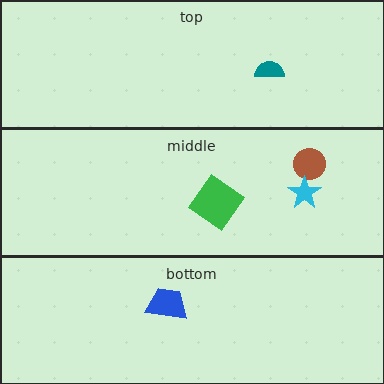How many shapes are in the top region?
1.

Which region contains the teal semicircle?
The top region.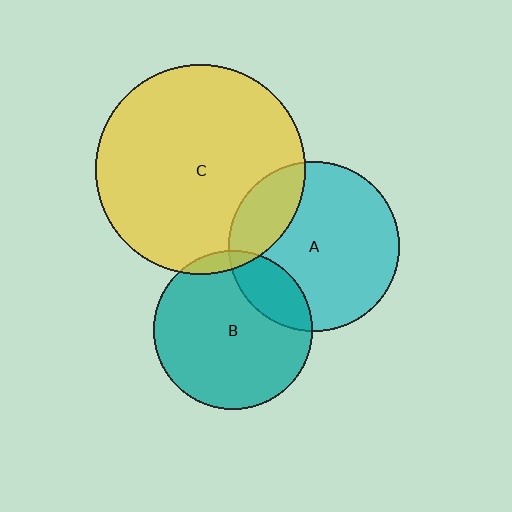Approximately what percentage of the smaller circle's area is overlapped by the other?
Approximately 20%.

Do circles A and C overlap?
Yes.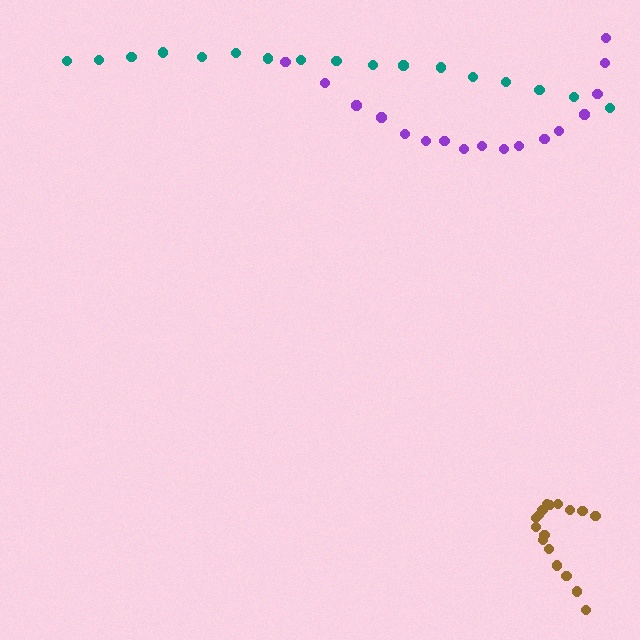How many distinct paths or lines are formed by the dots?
There are 3 distinct paths.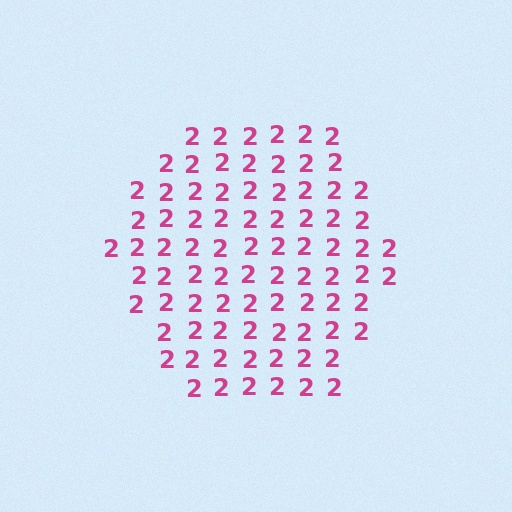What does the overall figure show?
The overall figure shows a hexagon.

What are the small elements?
The small elements are digit 2's.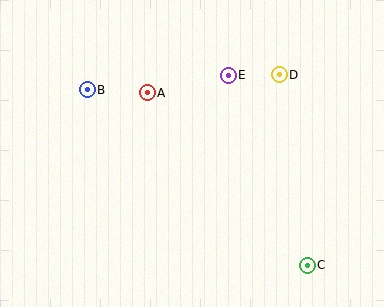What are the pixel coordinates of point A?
Point A is at (147, 93).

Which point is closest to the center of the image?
Point A at (147, 93) is closest to the center.